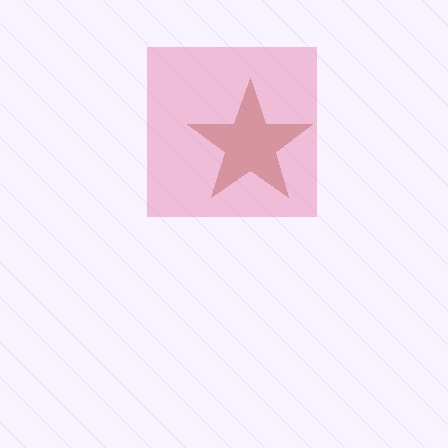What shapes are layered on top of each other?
The layered shapes are: a brown star, a pink square.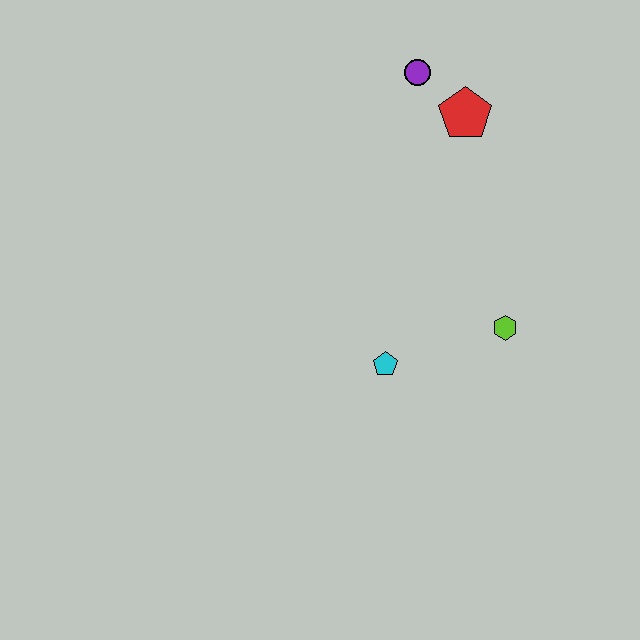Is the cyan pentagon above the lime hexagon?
No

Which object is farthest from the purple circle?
The cyan pentagon is farthest from the purple circle.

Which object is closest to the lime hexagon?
The cyan pentagon is closest to the lime hexagon.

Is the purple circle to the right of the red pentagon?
No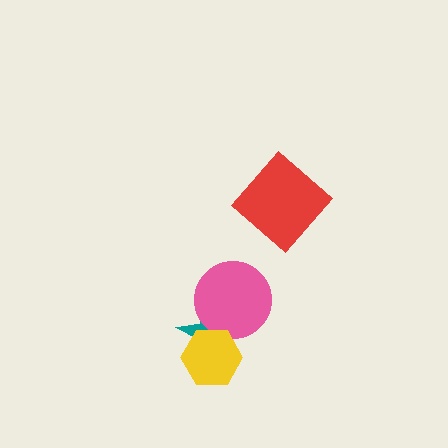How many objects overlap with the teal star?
2 objects overlap with the teal star.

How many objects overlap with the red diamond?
0 objects overlap with the red diamond.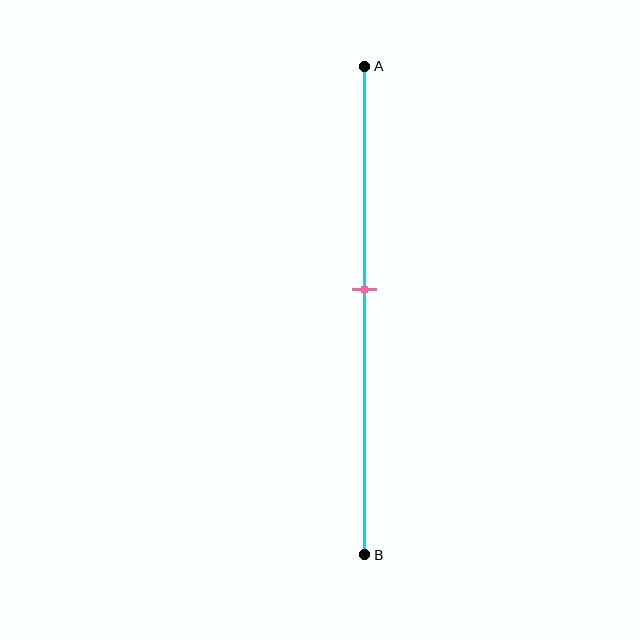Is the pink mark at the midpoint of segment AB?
No, the mark is at about 45% from A, not at the 50% midpoint.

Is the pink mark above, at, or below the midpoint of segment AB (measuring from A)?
The pink mark is above the midpoint of segment AB.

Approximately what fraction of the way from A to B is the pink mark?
The pink mark is approximately 45% of the way from A to B.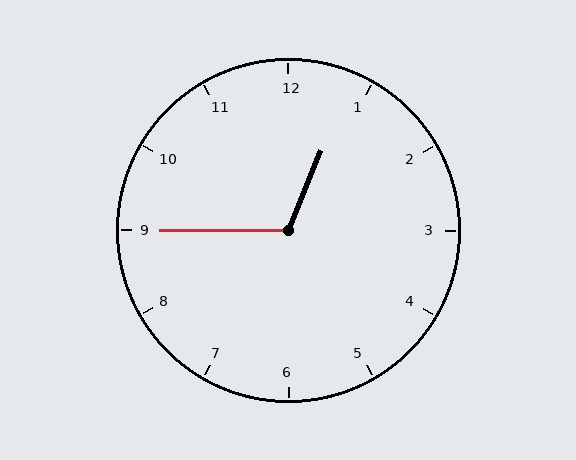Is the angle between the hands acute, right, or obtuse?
It is obtuse.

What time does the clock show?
12:45.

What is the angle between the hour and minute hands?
Approximately 112 degrees.